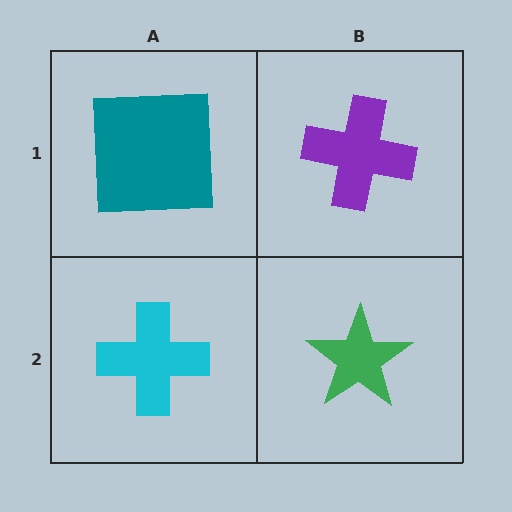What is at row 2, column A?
A cyan cross.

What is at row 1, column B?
A purple cross.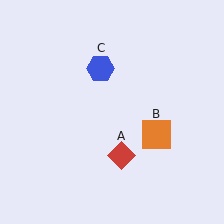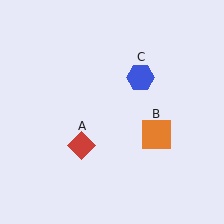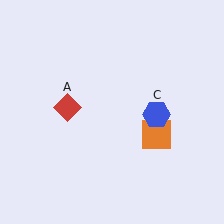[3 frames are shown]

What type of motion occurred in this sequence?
The red diamond (object A), blue hexagon (object C) rotated clockwise around the center of the scene.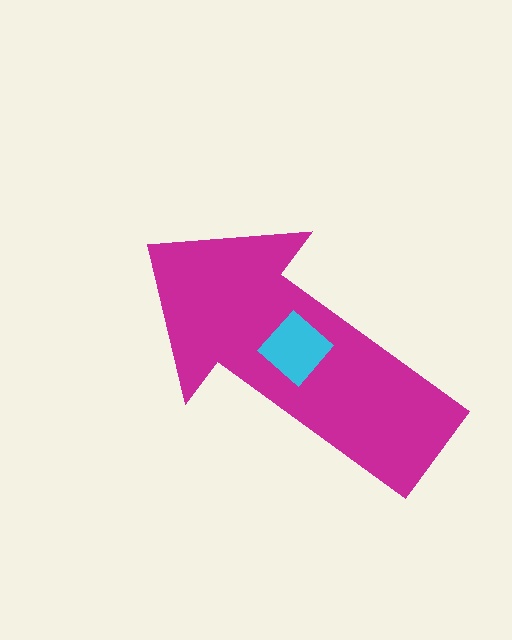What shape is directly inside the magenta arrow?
The cyan diamond.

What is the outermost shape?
The magenta arrow.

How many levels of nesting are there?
2.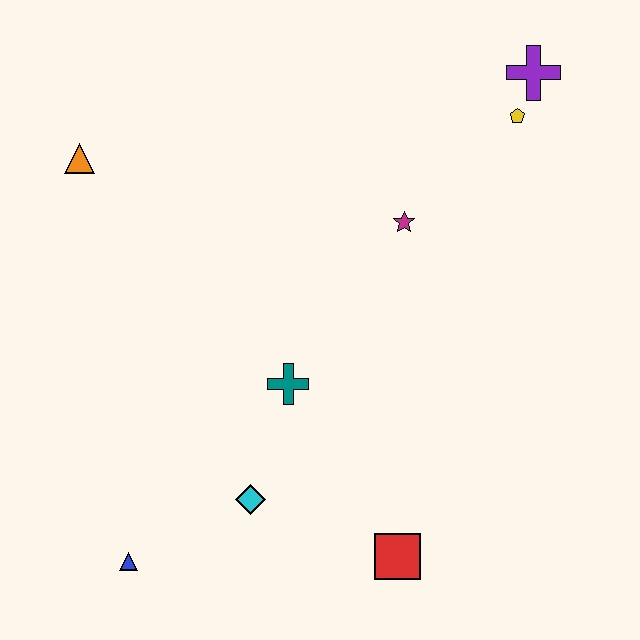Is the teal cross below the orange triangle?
Yes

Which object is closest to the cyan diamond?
The teal cross is closest to the cyan diamond.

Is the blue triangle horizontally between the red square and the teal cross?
No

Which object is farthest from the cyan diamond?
The purple cross is farthest from the cyan diamond.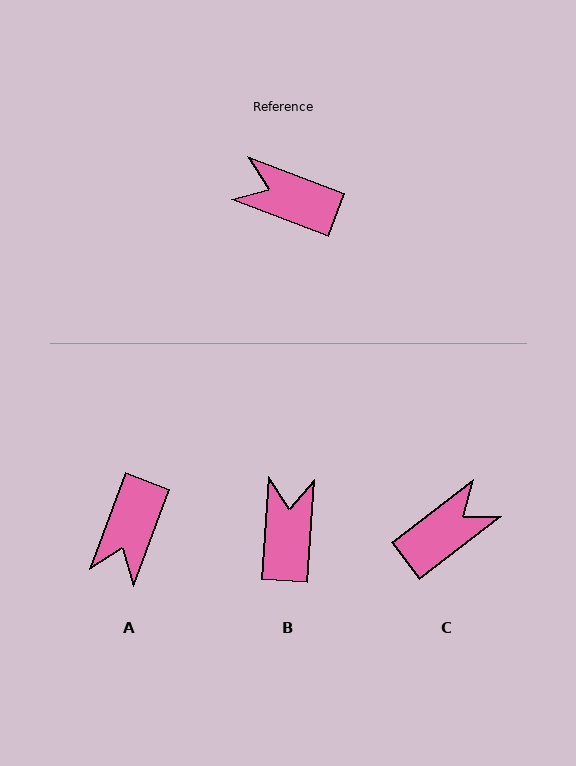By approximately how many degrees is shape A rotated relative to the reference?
Approximately 90 degrees counter-clockwise.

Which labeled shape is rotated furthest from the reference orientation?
C, about 122 degrees away.